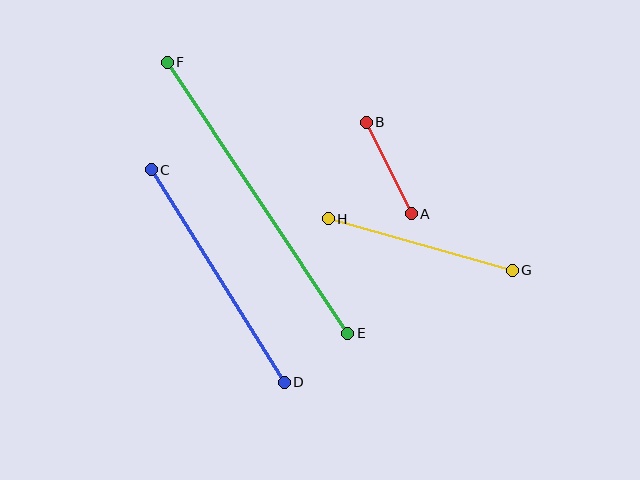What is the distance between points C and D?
The distance is approximately 251 pixels.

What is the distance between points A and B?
The distance is approximately 102 pixels.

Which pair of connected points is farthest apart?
Points E and F are farthest apart.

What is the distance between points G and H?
The distance is approximately 191 pixels.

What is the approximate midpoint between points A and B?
The midpoint is at approximately (389, 168) pixels.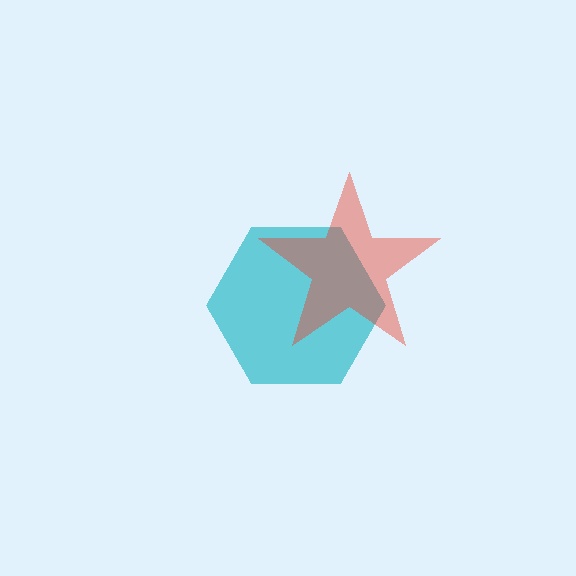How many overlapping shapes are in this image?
There are 2 overlapping shapes in the image.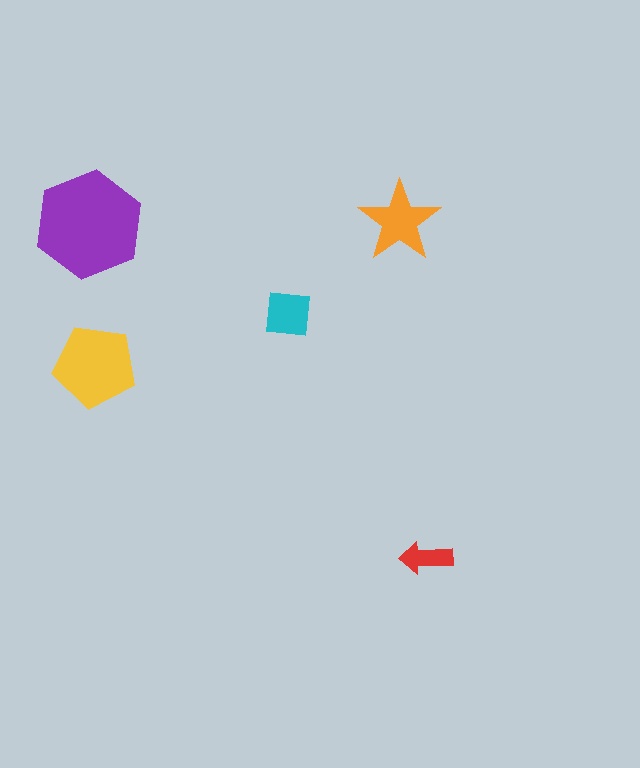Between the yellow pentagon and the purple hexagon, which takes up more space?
The purple hexagon.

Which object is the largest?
The purple hexagon.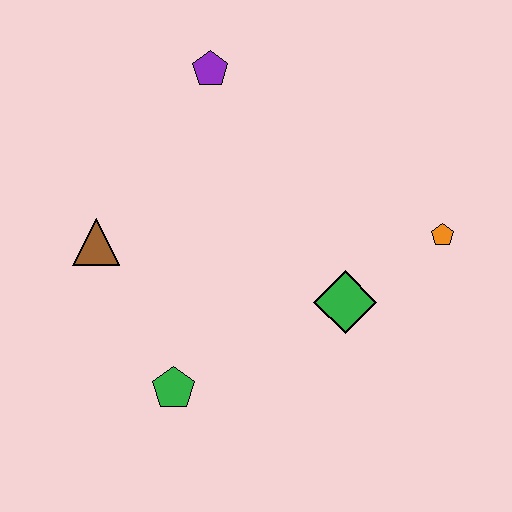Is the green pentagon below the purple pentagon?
Yes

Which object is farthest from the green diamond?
The purple pentagon is farthest from the green diamond.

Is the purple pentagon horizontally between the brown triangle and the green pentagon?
No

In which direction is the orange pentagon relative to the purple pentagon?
The orange pentagon is to the right of the purple pentagon.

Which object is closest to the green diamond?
The orange pentagon is closest to the green diamond.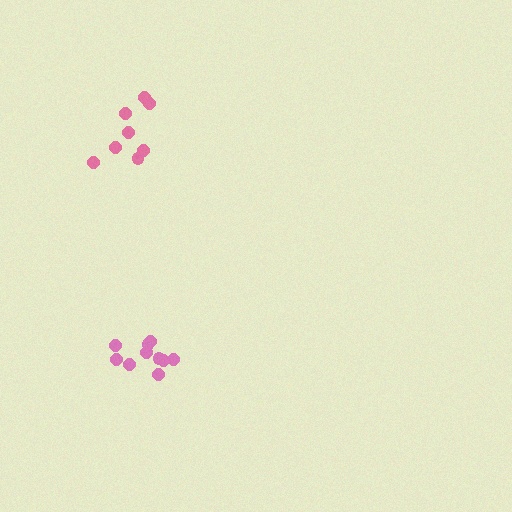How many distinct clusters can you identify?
There are 2 distinct clusters.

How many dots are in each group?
Group 1: 10 dots, Group 2: 8 dots (18 total).